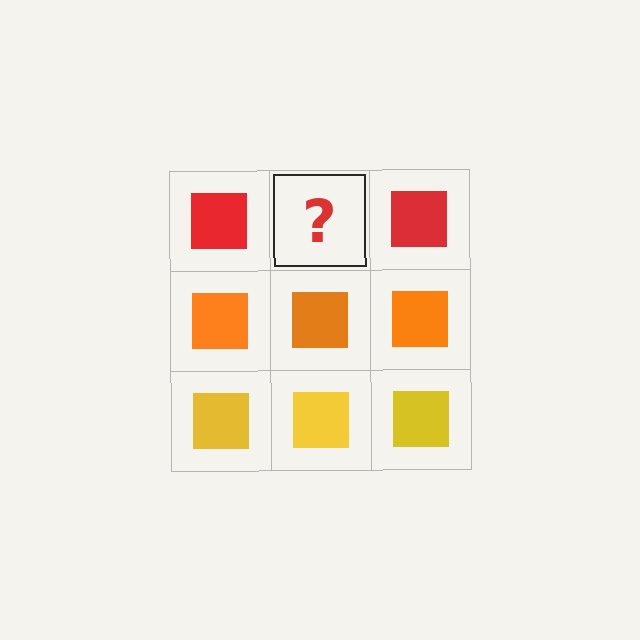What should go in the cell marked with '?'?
The missing cell should contain a red square.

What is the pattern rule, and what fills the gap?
The rule is that each row has a consistent color. The gap should be filled with a red square.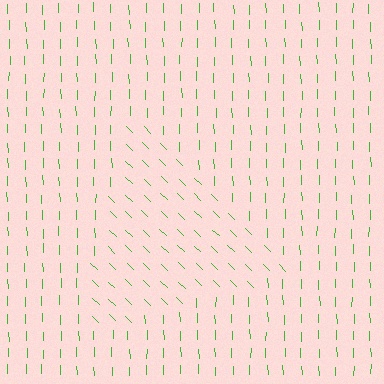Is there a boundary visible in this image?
Yes, there is a texture boundary formed by a change in line orientation.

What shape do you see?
I see a triangle.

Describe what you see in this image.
The image is filled with small green line segments. A triangle region in the image has lines oriented differently from the surrounding lines, creating a visible texture boundary.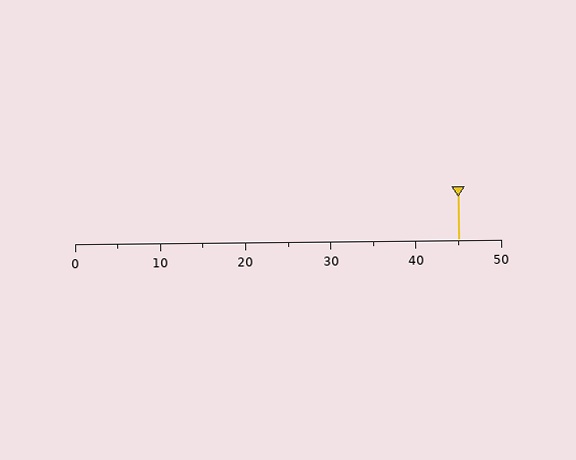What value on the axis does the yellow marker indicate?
The marker indicates approximately 45.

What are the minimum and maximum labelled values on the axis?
The axis runs from 0 to 50.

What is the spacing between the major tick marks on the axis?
The major ticks are spaced 10 apart.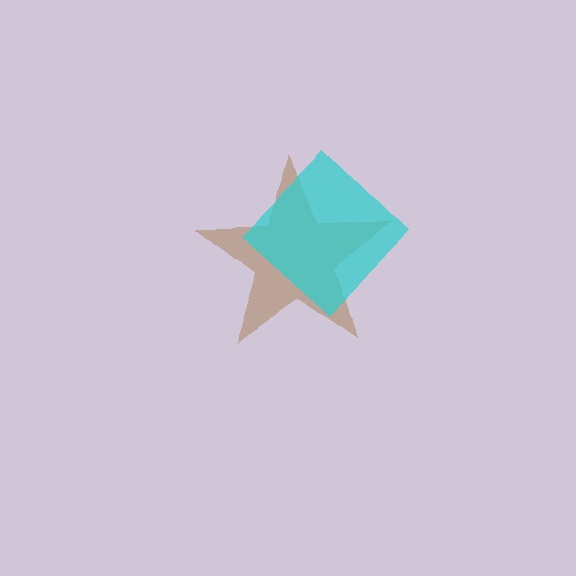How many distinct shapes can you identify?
There are 2 distinct shapes: a brown star, a cyan diamond.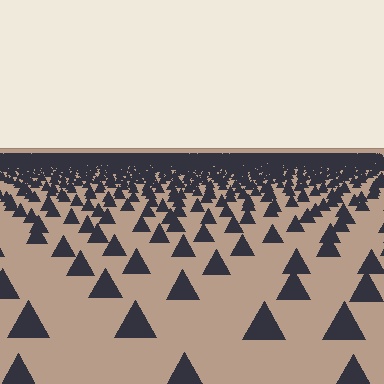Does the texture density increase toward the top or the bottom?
Density increases toward the top.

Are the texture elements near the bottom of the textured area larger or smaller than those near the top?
Larger. Near the bottom, elements are closer to the viewer and appear at a bigger on-screen size.